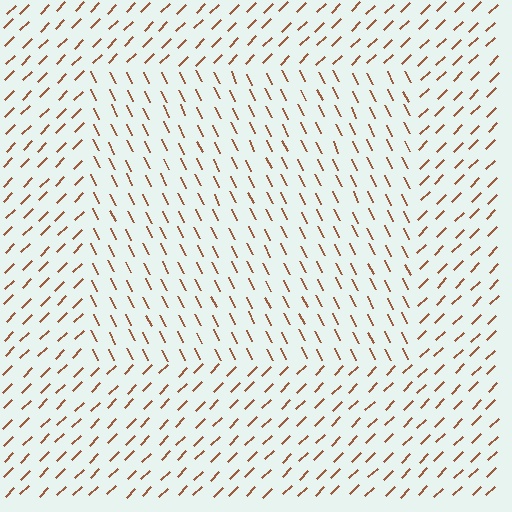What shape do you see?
I see a rectangle.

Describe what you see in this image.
The image is filled with small brown line segments. A rectangle region in the image has lines oriented differently from the surrounding lines, creating a visible texture boundary.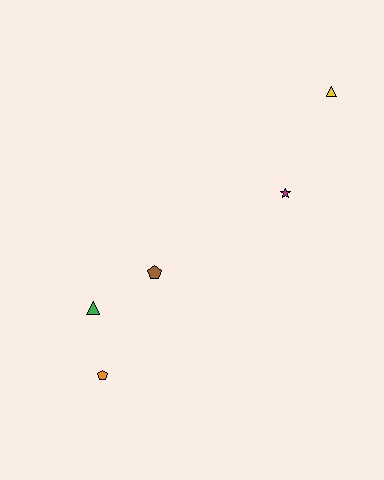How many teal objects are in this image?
There are no teal objects.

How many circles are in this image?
There are no circles.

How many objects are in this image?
There are 5 objects.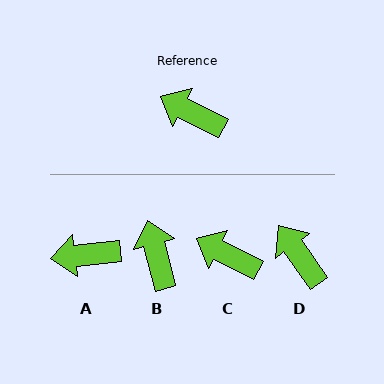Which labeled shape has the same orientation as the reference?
C.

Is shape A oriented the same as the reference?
No, it is off by about 33 degrees.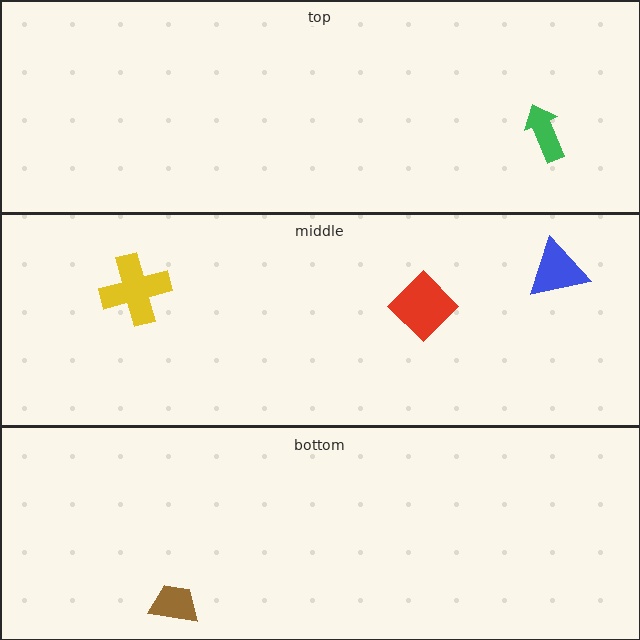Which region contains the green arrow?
The top region.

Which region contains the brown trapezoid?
The bottom region.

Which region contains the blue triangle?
The middle region.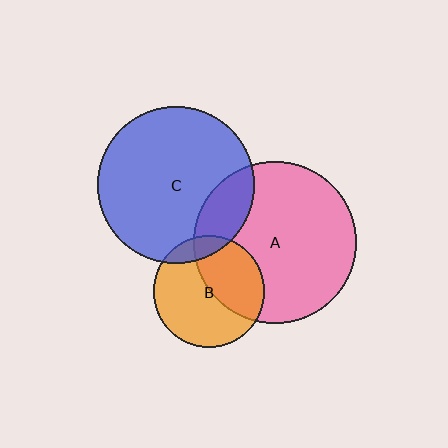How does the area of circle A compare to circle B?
Approximately 2.1 times.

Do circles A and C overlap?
Yes.